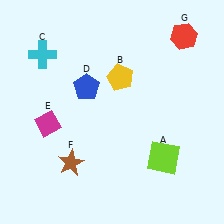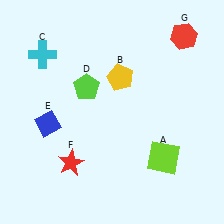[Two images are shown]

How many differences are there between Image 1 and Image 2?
There are 3 differences between the two images.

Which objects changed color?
D changed from blue to lime. E changed from magenta to blue. F changed from brown to red.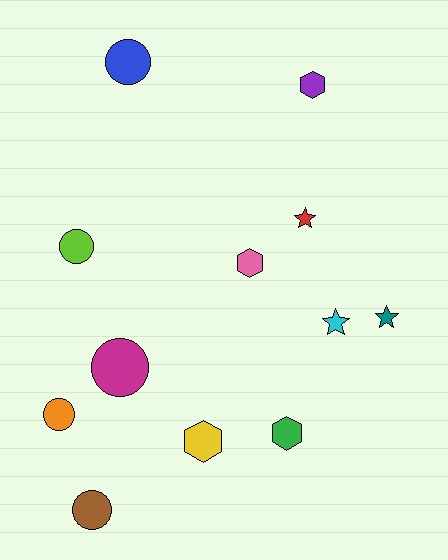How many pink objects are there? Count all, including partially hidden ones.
There is 1 pink object.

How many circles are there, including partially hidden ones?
There are 5 circles.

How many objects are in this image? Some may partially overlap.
There are 12 objects.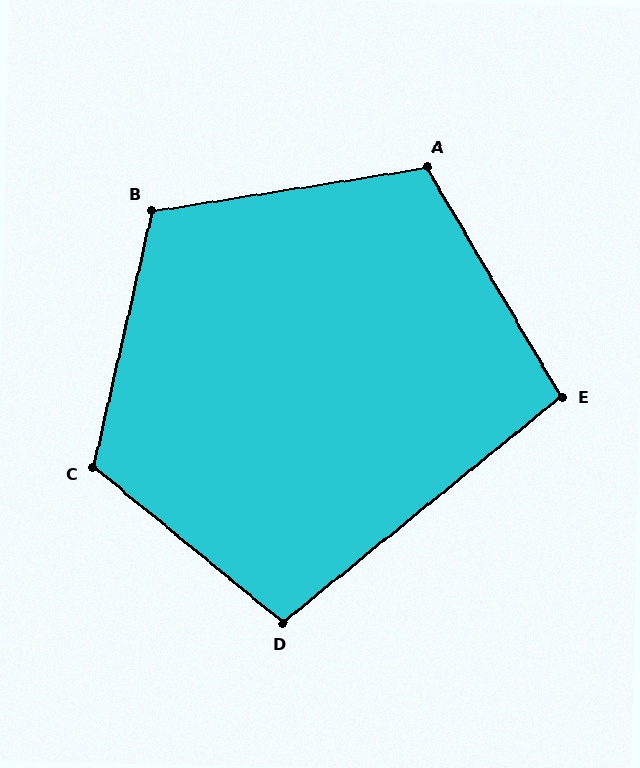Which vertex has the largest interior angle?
C, at approximately 117 degrees.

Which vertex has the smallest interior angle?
E, at approximately 99 degrees.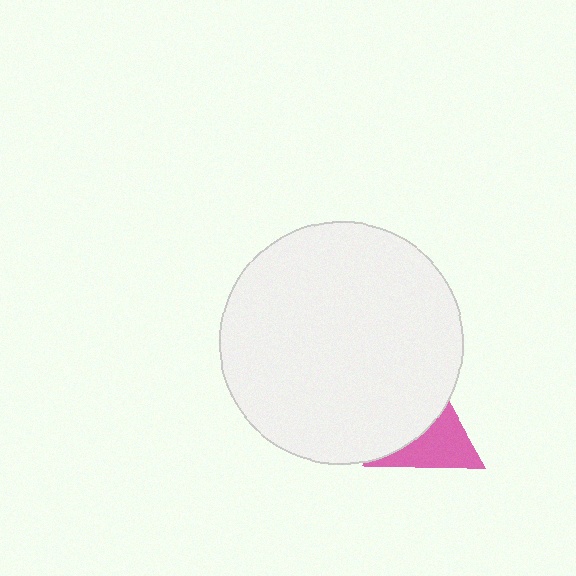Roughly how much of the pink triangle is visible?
About half of it is visible (roughly 50%).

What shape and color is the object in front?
The object in front is a white circle.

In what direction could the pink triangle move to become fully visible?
The pink triangle could move toward the lower-right. That would shift it out from behind the white circle entirely.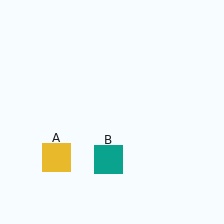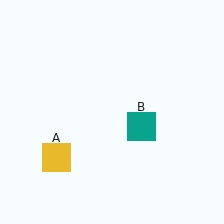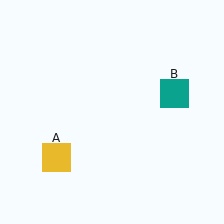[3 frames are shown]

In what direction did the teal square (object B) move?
The teal square (object B) moved up and to the right.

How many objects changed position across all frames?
1 object changed position: teal square (object B).